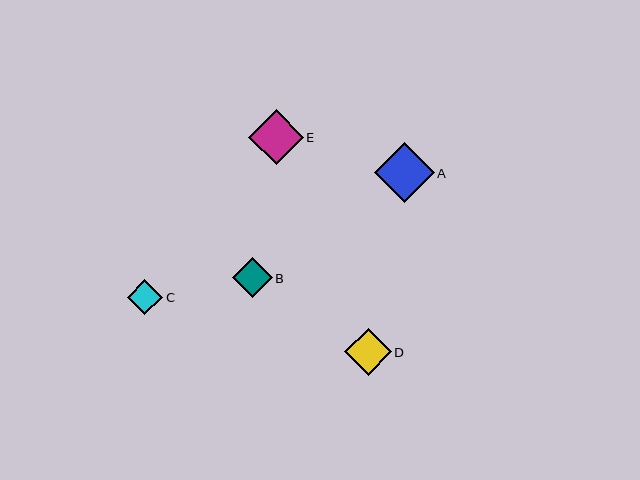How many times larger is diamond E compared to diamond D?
Diamond E is approximately 1.2 times the size of diamond D.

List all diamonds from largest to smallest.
From largest to smallest: A, E, D, B, C.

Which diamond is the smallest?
Diamond C is the smallest with a size of approximately 36 pixels.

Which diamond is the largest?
Diamond A is the largest with a size of approximately 60 pixels.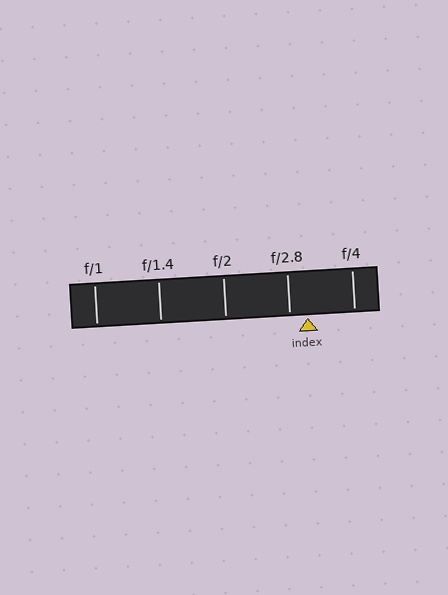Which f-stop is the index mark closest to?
The index mark is closest to f/2.8.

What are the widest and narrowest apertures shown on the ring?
The widest aperture shown is f/1 and the narrowest is f/4.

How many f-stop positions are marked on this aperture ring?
There are 5 f-stop positions marked.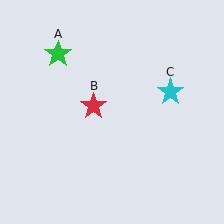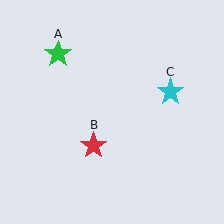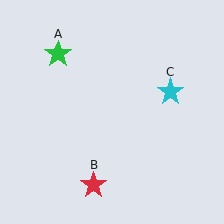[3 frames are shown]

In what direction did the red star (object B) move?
The red star (object B) moved down.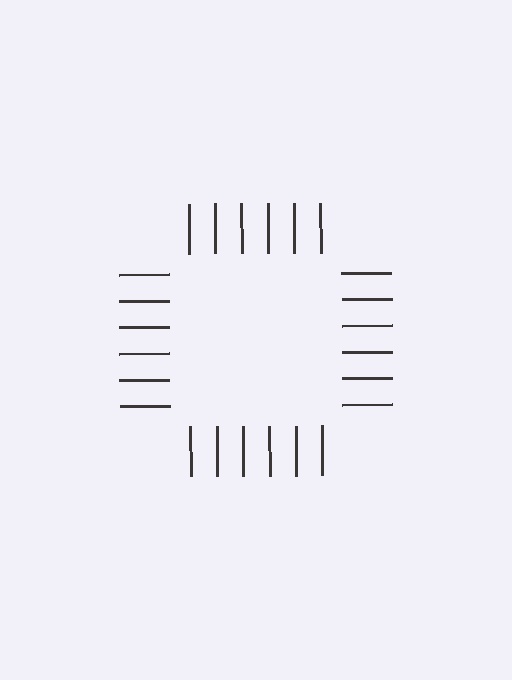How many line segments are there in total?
24 — 6 along each of the 4 edges.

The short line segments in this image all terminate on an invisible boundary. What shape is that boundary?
An illusory square — the line segments terminate on its edges but no continuous stroke is drawn.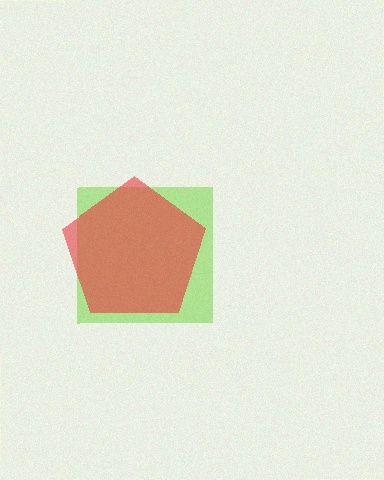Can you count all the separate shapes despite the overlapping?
Yes, there are 2 separate shapes.